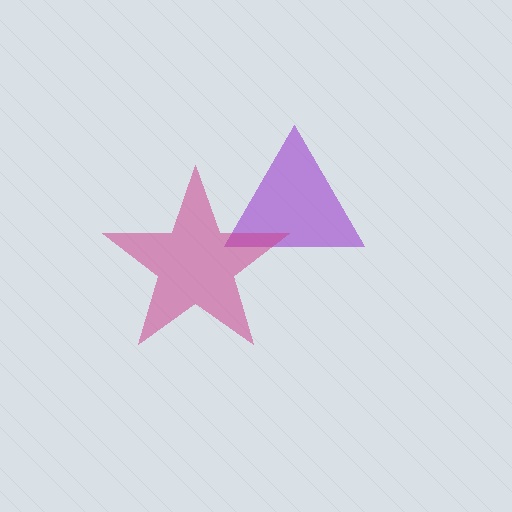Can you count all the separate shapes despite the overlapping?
Yes, there are 2 separate shapes.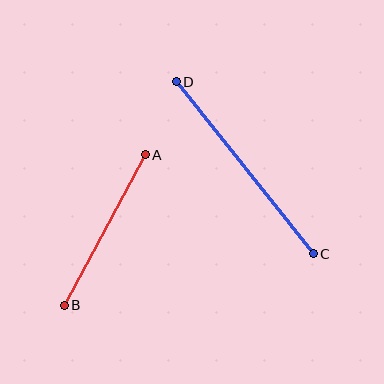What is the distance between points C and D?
The distance is approximately 220 pixels.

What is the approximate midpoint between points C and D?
The midpoint is at approximately (245, 168) pixels.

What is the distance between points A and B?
The distance is approximately 171 pixels.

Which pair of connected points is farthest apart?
Points C and D are farthest apart.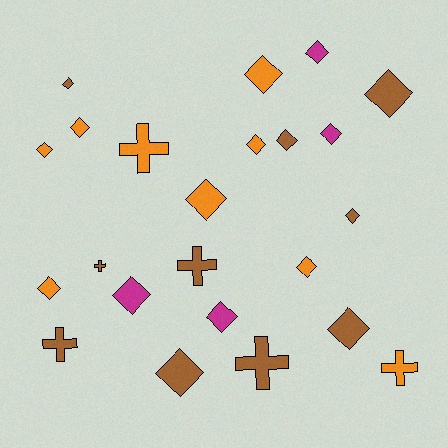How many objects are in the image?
There are 23 objects.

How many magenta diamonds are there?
There are 4 magenta diamonds.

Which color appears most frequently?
Brown, with 10 objects.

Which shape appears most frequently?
Diamond, with 17 objects.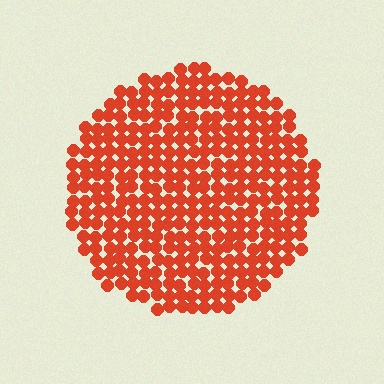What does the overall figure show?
The overall figure shows a circle.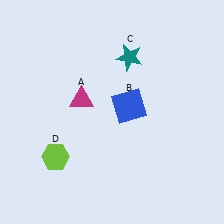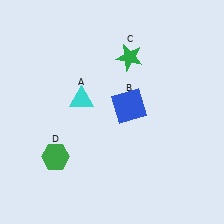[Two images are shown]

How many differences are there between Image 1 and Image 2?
There are 3 differences between the two images.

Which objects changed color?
A changed from magenta to cyan. C changed from teal to green. D changed from lime to green.